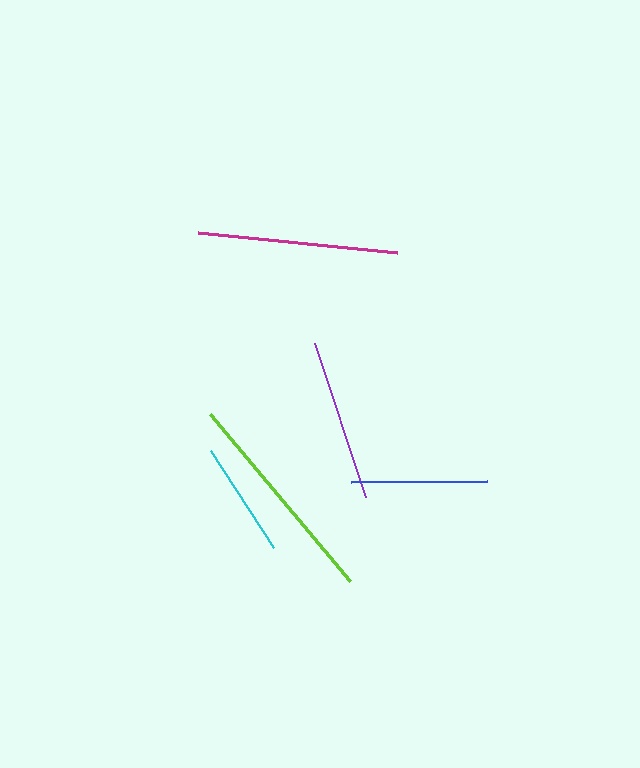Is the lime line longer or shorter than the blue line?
The lime line is longer than the blue line.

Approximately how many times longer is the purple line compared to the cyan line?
The purple line is approximately 1.4 times the length of the cyan line.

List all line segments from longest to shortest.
From longest to shortest: lime, magenta, purple, blue, cyan.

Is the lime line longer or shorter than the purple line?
The lime line is longer than the purple line.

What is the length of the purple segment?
The purple segment is approximately 162 pixels long.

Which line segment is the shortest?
The cyan line is the shortest at approximately 115 pixels.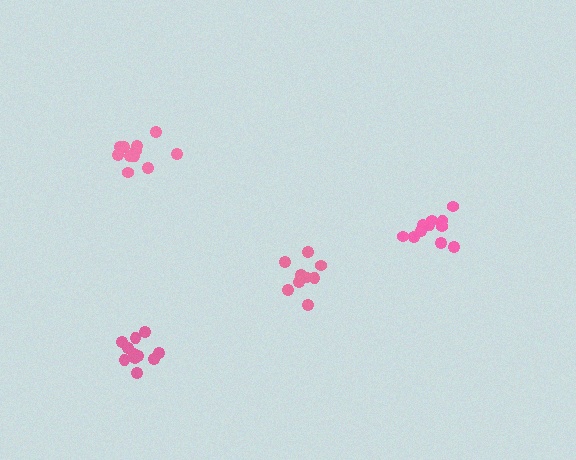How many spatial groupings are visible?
There are 4 spatial groupings.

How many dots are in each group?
Group 1: 11 dots, Group 2: 9 dots, Group 3: 11 dots, Group 4: 11 dots (42 total).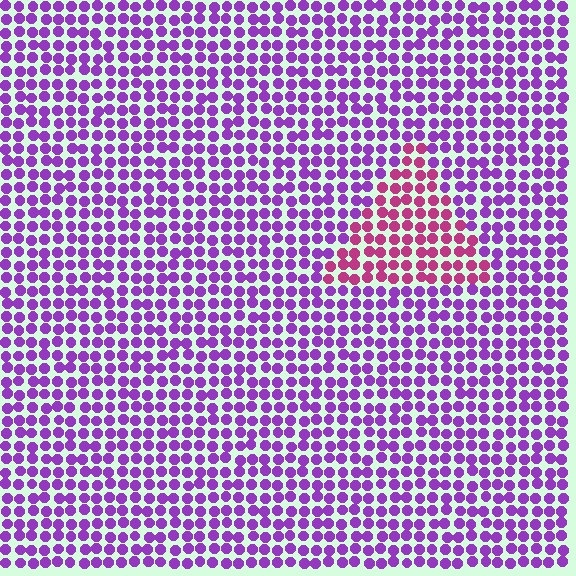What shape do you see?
I see a triangle.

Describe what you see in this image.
The image is filled with small purple elements in a uniform arrangement. A triangle-shaped region is visible where the elements are tinted to a slightly different hue, forming a subtle color boundary.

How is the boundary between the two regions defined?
The boundary is defined purely by a slight shift in hue (about 45 degrees). Spacing, size, and orientation are identical on both sides.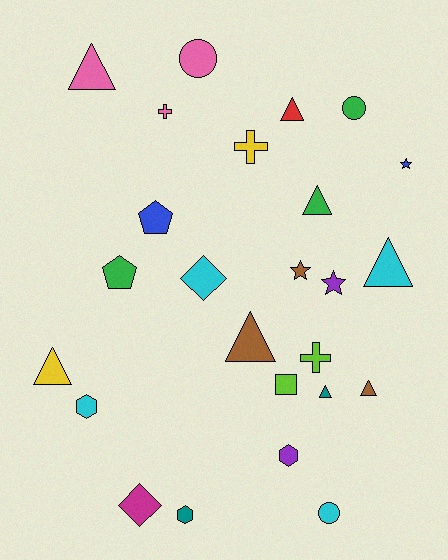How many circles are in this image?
There are 3 circles.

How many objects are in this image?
There are 25 objects.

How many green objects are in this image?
There are 3 green objects.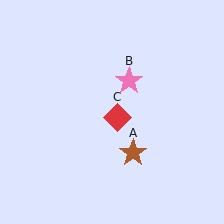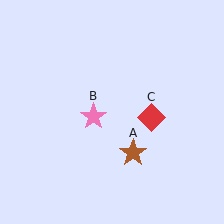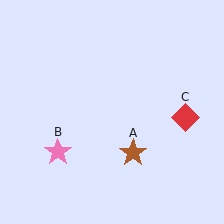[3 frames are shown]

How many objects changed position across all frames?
2 objects changed position: pink star (object B), red diamond (object C).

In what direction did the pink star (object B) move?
The pink star (object B) moved down and to the left.